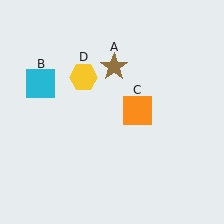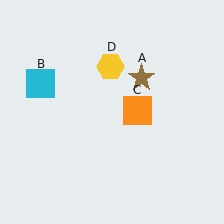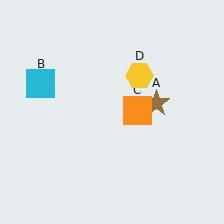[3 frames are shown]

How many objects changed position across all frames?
2 objects changed position: brown star (object A), yellow hexagon (object D).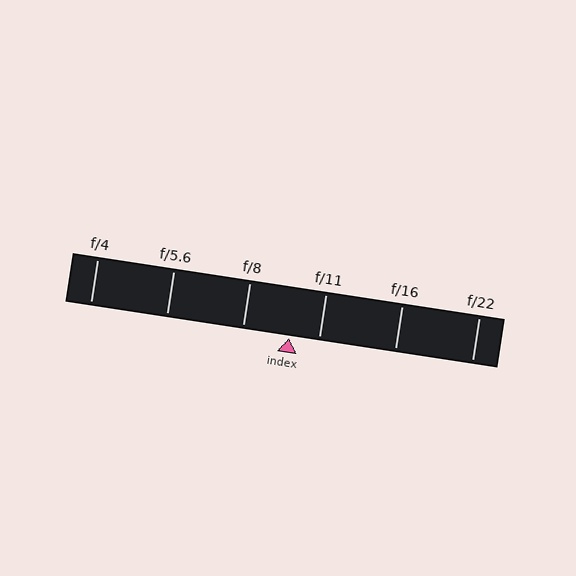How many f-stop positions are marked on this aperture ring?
There are 6 f-stop positions marked.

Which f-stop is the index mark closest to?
The index mark is closest to f/11.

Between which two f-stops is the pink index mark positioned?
The index mark is between f/8 and f/11.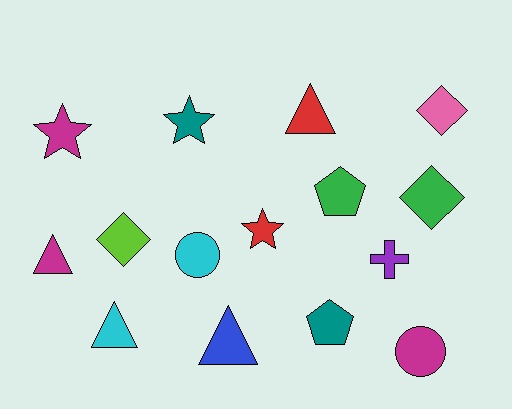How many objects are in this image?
There are 15 objects.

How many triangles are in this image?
There are 4 triangles.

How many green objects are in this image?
There are 2 green objects.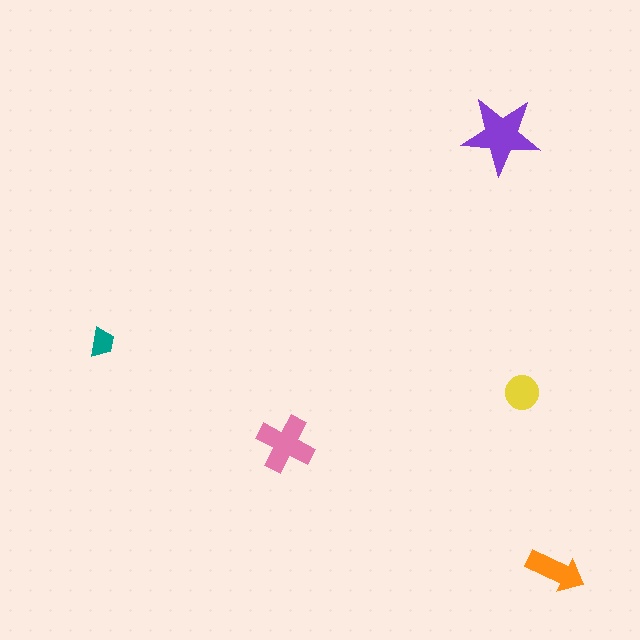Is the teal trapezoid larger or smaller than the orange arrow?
Smaller.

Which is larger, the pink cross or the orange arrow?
The pink cross.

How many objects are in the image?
There are 5 objects in the image.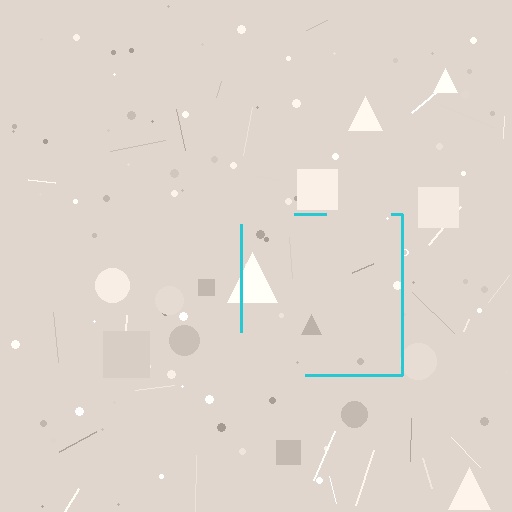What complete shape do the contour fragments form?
The contour fragments form a square.